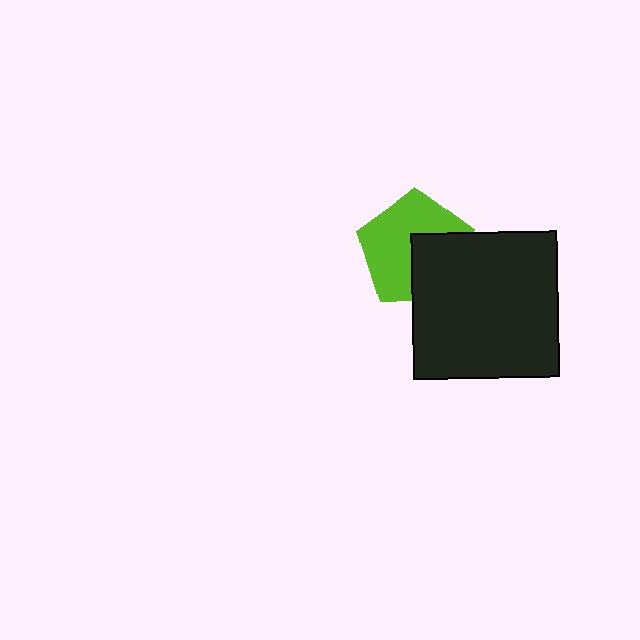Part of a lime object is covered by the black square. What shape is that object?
It is a pentagon.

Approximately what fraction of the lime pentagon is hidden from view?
Roughly 39% of the lime pentagon is hidden behind the black square.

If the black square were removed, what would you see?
You would see the complete lime pentagon.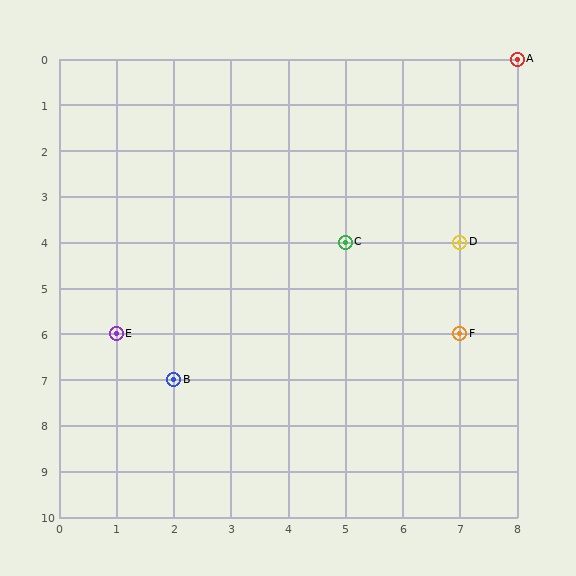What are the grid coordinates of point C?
Point C is at grid coordinates (5, 4).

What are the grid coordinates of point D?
Point D is at grid coordinates (7, 4).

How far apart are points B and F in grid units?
Points B and F are 5 columns and 1 row apart (about 5.1 grid units diagonally).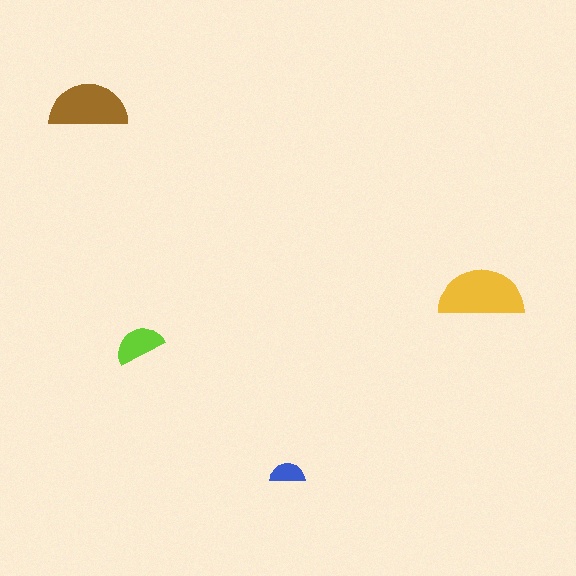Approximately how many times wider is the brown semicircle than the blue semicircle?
About 2.5 times wider.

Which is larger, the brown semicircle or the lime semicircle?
The brown one.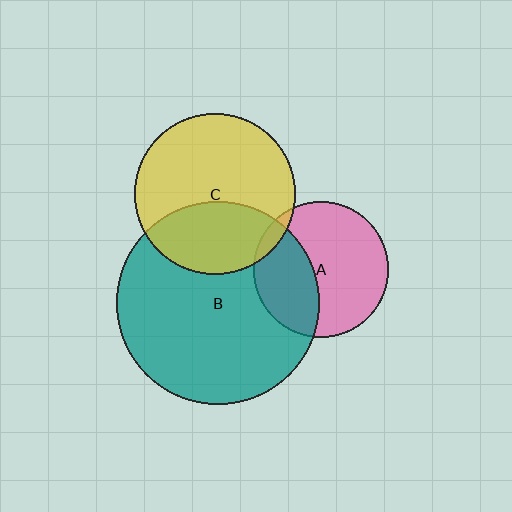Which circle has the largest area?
Circle B (teal).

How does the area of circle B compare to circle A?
Approximately 2.2 times.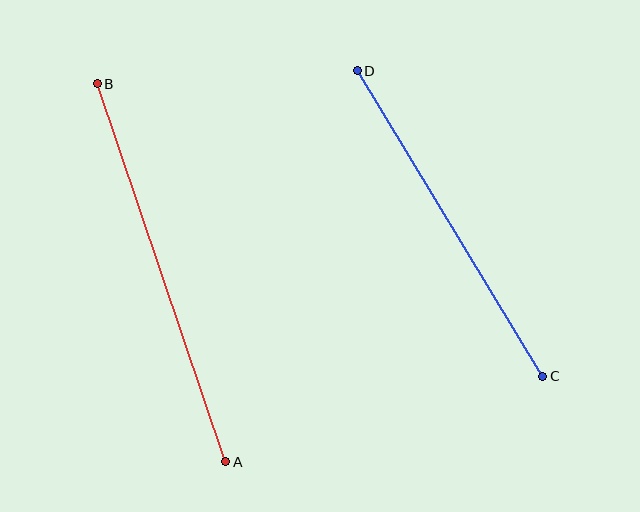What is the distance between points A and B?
The distance is approximately 399 pixels.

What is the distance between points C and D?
The distance is approximately 358 pixels.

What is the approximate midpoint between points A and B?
The midpoint is at approximately (161, 273) pixels.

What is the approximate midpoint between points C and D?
The midpoint is at approximately (450, 224) pixels.